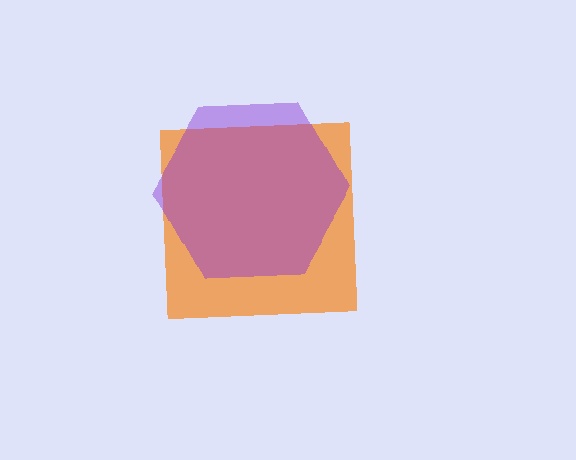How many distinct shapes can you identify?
There are 2 distinct shapes: an orange square, a purple hexagon.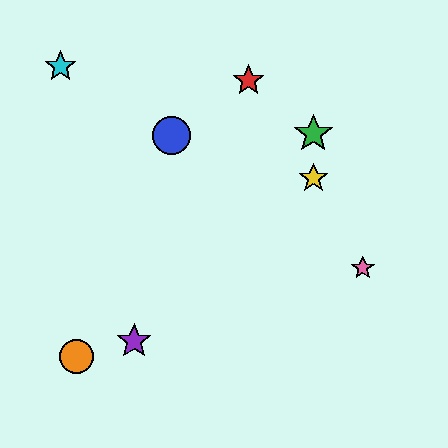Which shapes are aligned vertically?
The green star, the yellow star are aligned vertically.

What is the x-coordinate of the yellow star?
The yellow star is at x≈313.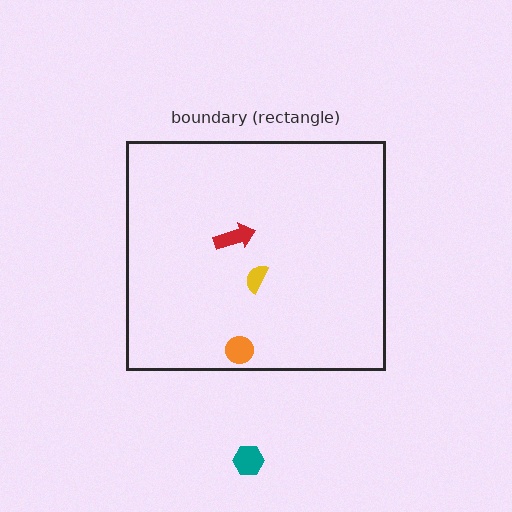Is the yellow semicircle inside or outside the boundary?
Inside.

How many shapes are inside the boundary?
3 inside, 1 outside.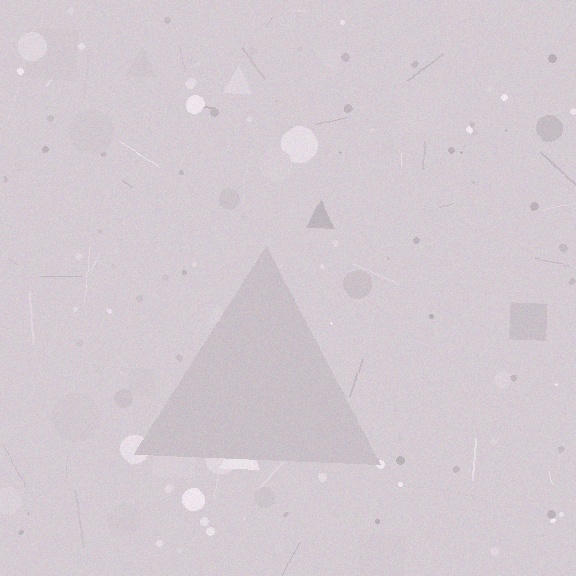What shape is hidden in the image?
A triangle is hidden in the image.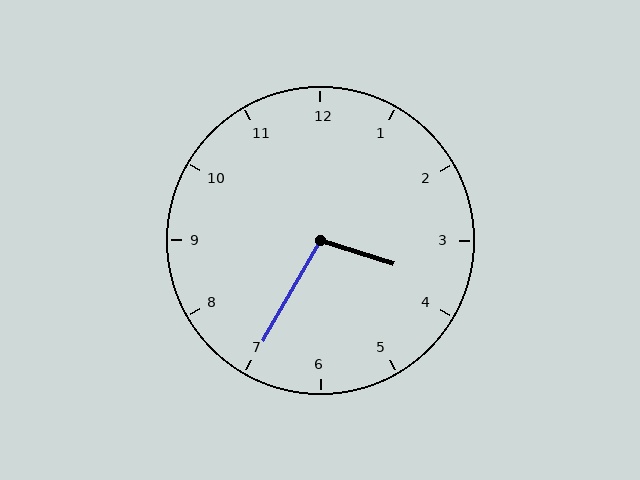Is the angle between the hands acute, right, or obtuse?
It is obtuse.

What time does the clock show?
3:35.